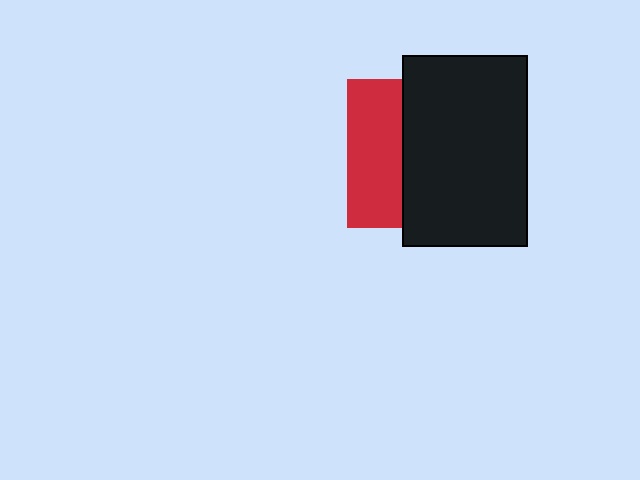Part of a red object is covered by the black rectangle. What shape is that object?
It is a square.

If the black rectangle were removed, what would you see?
You would see the complete red square.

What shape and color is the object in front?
The object in front is a black rectangle.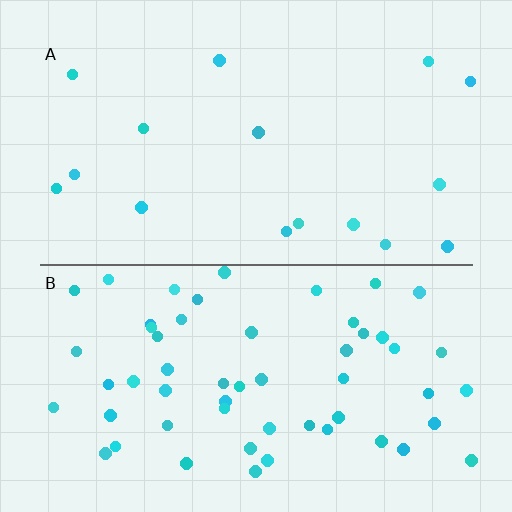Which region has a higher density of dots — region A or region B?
B (the bottom).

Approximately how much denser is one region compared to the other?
Approximately 3.5× — region B over region A.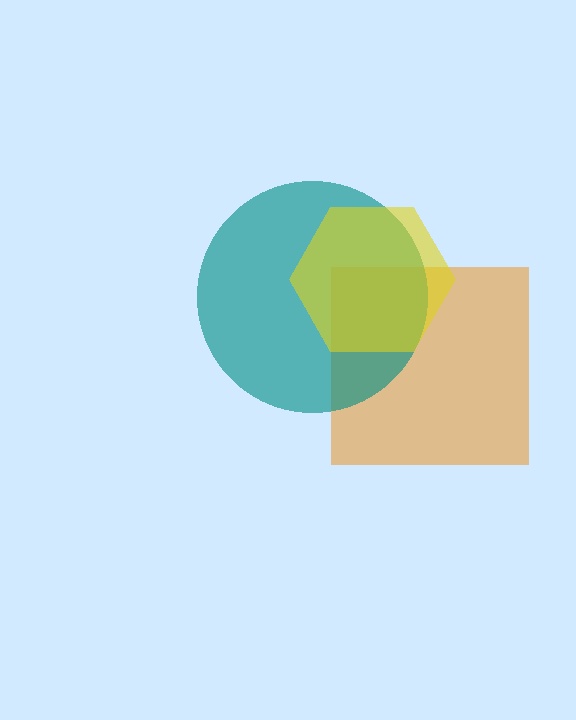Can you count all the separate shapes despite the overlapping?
Yes, there are 3 separate shapes.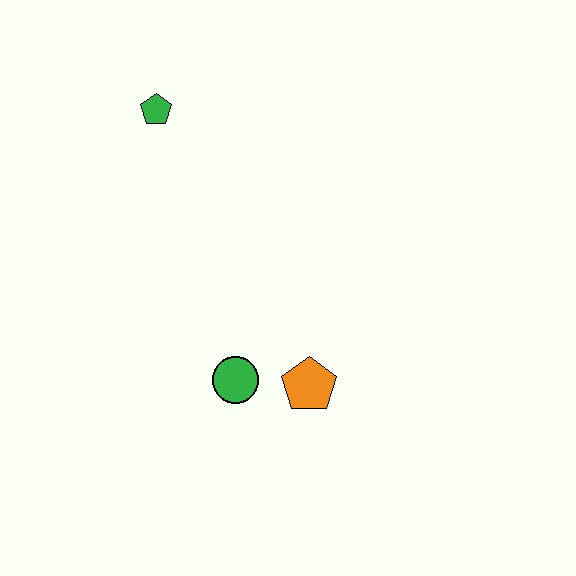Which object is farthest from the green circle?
The green pentagon is farthest from the green circle.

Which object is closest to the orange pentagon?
The green circle is closest to the orange pentagon.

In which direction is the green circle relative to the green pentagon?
The green circle is below the green pentagon.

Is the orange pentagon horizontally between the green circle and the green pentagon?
No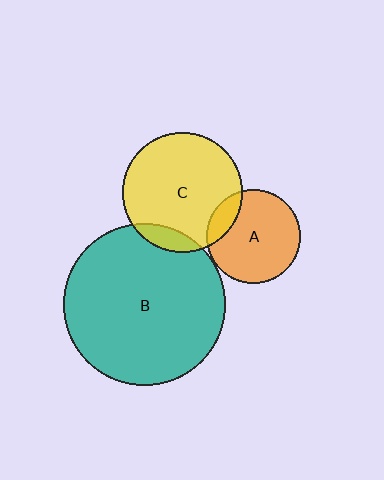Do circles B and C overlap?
Yes.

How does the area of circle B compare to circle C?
Approximately 1.8 times.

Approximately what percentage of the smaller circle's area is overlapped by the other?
Approximately 10%.